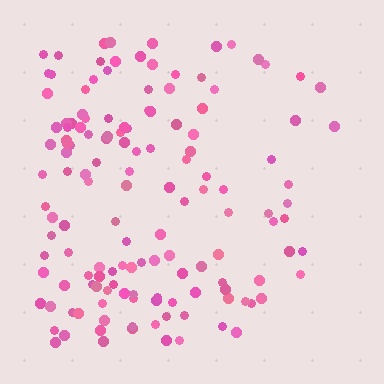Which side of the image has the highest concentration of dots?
The left.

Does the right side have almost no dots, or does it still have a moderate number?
Still a moderate number, just noticeably fewer than the left.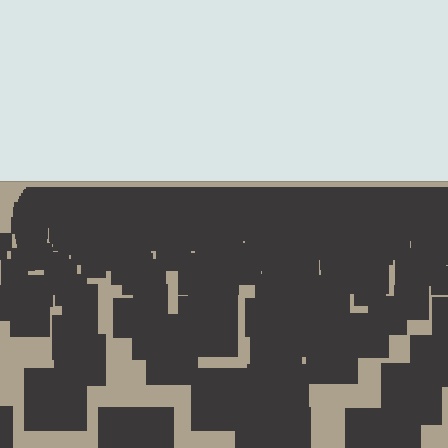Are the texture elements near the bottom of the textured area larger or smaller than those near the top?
Larger. Near the bottom, elements are closer to the viewer and appear at a bigger on-screen size.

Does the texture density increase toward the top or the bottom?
Density increases toward the top.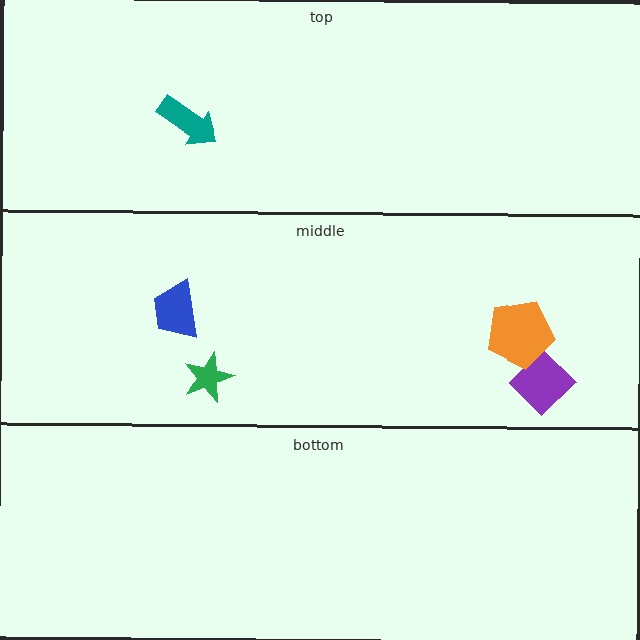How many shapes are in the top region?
1.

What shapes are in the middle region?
The purple diamond, the blue trapezoid, the green star, the orange pentagon.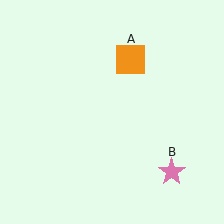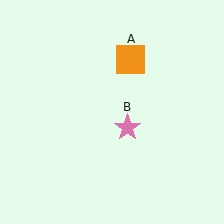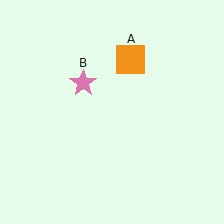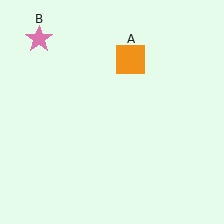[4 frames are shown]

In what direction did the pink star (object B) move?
The pink star (object B) moved up and to the left.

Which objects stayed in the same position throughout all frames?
Orange square (object A) remained stationary.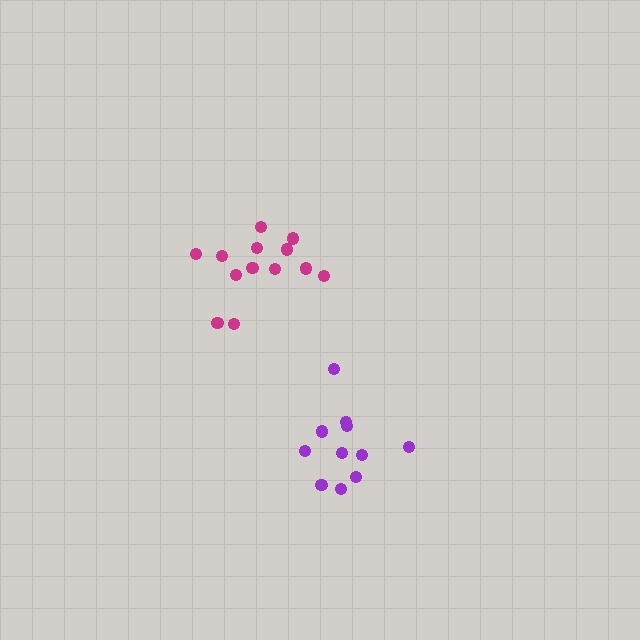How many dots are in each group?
Group 1: 11 dots, Group 2: 13 dots (24 total).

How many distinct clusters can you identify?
There are 2 distinct clusters.